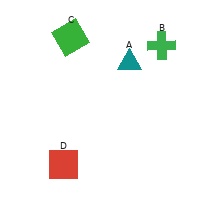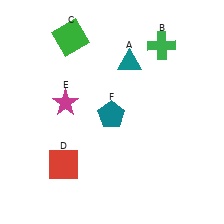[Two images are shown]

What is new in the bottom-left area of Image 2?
A teal pentagon (F) was added in the bottom-left area of Image 2.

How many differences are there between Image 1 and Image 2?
There are 2 differences between the two images.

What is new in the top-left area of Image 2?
A magenta star (E) was added in the top-left area of Image 2.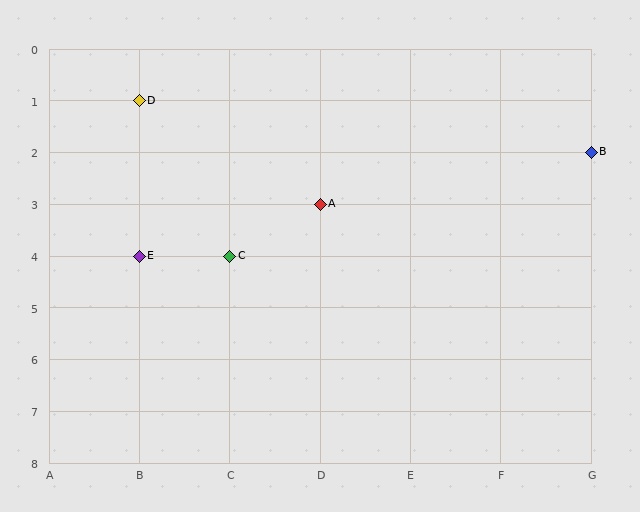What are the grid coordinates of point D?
Point D is at grid coordinates (B, 1).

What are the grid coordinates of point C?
Point C is at grid coordinates (C, 4).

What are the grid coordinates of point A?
Point A is at grid coordinates (D, 3).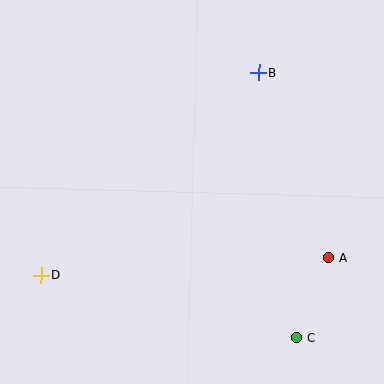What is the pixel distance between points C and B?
The distance between C and B is 268 pixels.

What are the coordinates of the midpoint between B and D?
The midpoint between B and D is at (150, 174).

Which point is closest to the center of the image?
Point B at (259, 73) is closest to the center.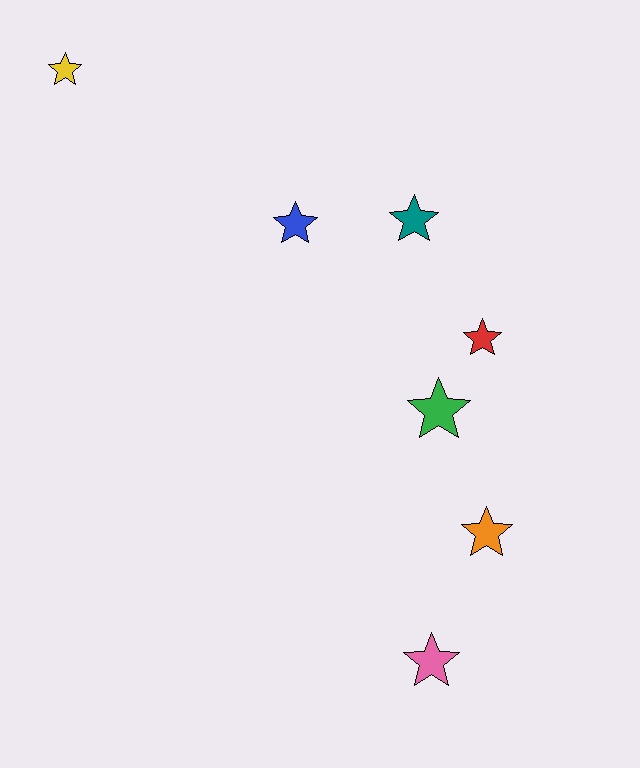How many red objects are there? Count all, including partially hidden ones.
There is 1 red object.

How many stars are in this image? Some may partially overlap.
There are 7 stars.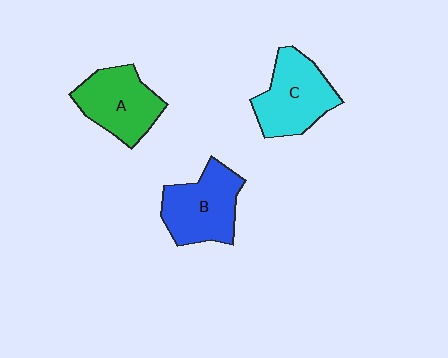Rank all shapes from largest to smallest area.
From largest to smallest: C (cyan), B (blue), A (green).